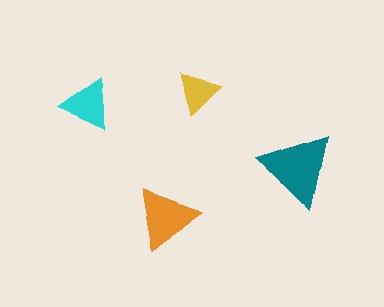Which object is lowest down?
The orange triangle is bottommost.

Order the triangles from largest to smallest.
the teal one, the orange one, the cyan one, the yellow one.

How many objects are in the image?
There are 4 objects in the image.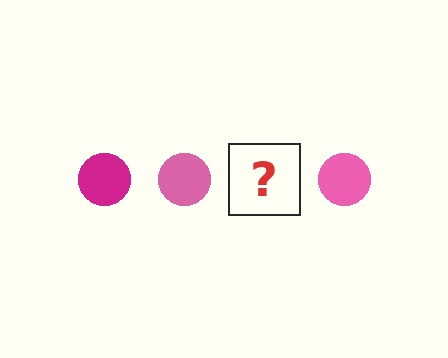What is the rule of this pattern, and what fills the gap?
The rule is that the pattern cycles through magenta, pink circles. The gap should be filled with a magenta circle.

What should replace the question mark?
The question mark should be replaced with a magenta circle.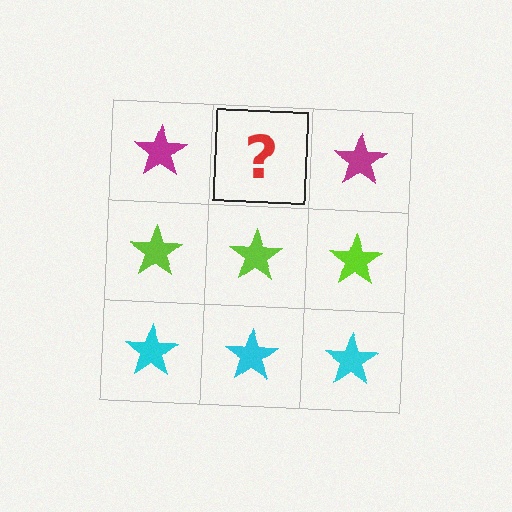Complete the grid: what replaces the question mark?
The question mark should be replaced with a magenta star.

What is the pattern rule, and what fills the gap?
The rule is that each row has a consistent color. The gap should be filled with a magenta star.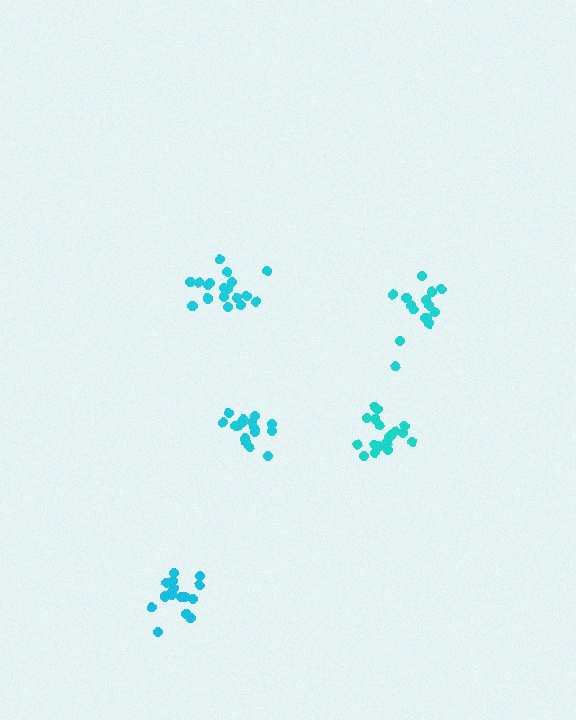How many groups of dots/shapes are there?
There are 5 groups.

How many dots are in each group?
Group 1: 15 dots, Group 2: 17 dots, Group 3: 16 dots, Group 4: 18 dots, Group 5: 19 dots (85 total).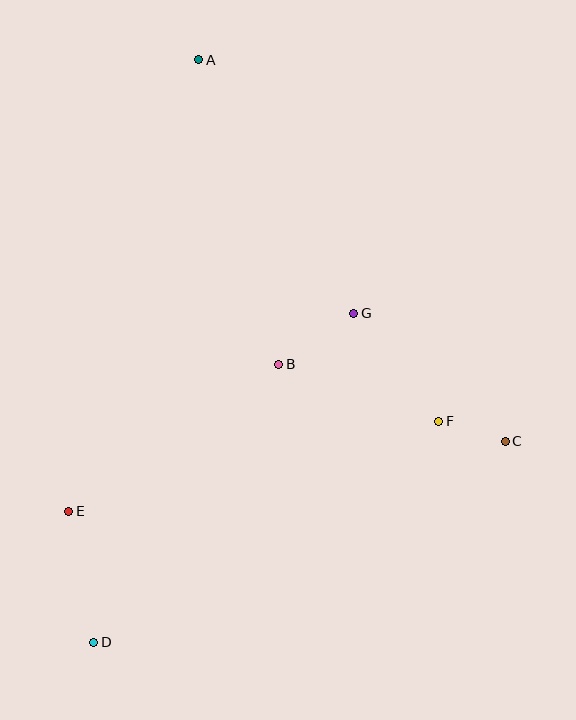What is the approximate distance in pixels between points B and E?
The distance between B and E is approximately 256 pixels.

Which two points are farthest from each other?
Points A and D are farthest from each other.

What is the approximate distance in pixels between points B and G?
The distance between B and G is approximately 91 pixels.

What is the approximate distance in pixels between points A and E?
The distance between A and E is approximately 470 pixels.